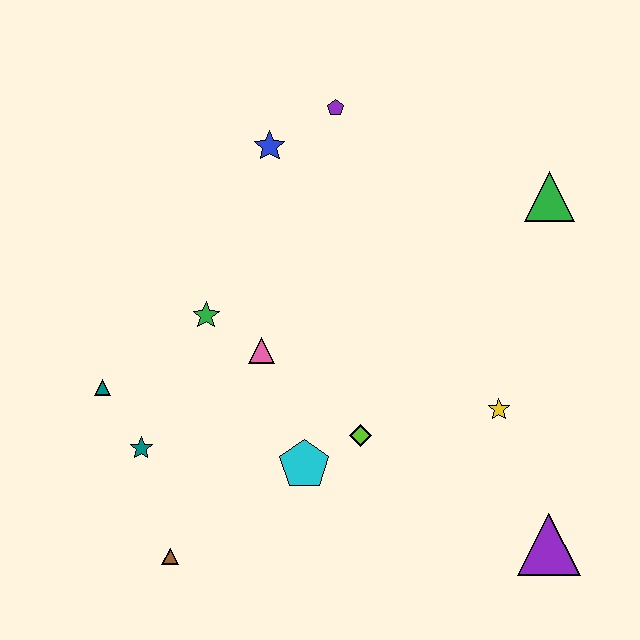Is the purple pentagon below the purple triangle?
No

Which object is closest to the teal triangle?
The teal star is closest to the teal triangle.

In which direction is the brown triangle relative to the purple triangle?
The brown triangle is to the left of the purple triangle.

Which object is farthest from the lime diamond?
The purple pentagon is farthest from the lime diamond.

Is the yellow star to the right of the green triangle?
No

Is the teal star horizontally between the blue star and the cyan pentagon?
No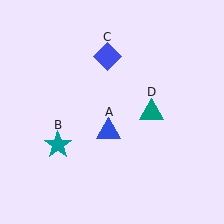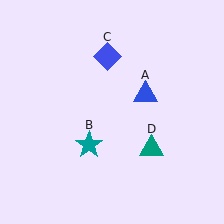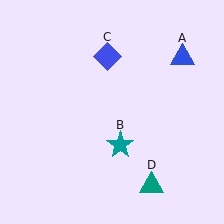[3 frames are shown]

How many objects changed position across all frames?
3 objects changed position: blue triangle (object A), teal star (object B), teal triangle (object D).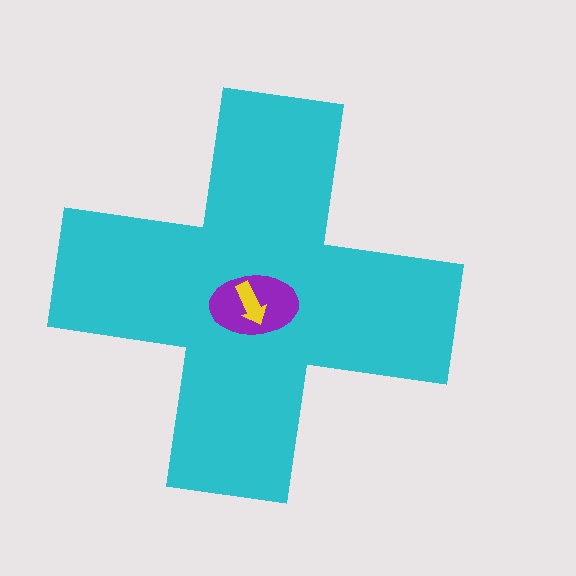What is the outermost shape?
The cyan cross.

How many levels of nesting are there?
3.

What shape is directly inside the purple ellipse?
The yellow arrow.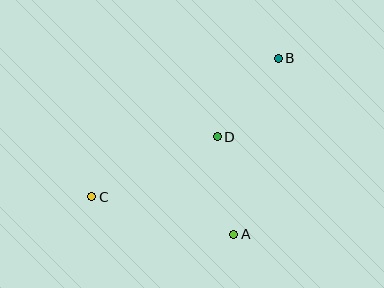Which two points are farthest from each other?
Points B and C are farthest from each other.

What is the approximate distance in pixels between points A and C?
The distance between A and C is approximately 147 pixels.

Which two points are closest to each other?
Points A and D are closest to each other.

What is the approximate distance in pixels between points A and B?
The distance between A and B is approximately 182 pixels.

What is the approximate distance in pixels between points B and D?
The distance between B and D is approximately 100 pixels.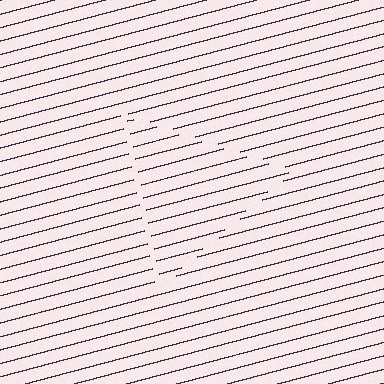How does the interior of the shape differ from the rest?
The interior of the shape contains the same grating, shifted by half a period — the contour is defined by the phase discontinuity where line-ends from the inner and outer gratings abut.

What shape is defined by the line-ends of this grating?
An illusory triangle. The interior of the shape contains the same grating, shifted by half a period — the contour is defined by the phase discontinuity where line-ends from the inner and outer gratings abut.